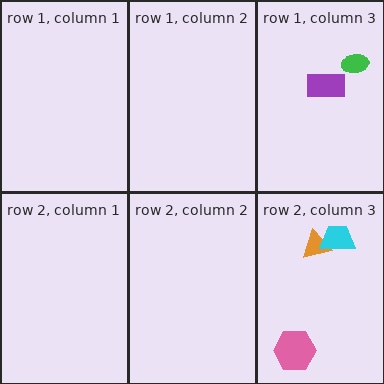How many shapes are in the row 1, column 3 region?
2.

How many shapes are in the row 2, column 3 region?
3.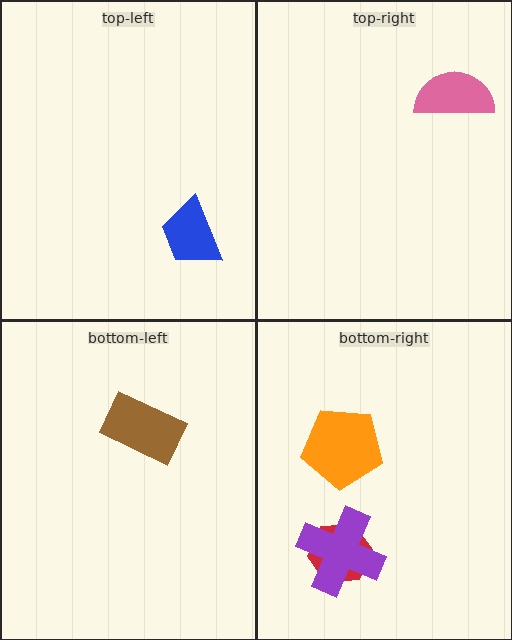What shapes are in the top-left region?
The blue trapezoid.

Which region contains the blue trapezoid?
The top-left region.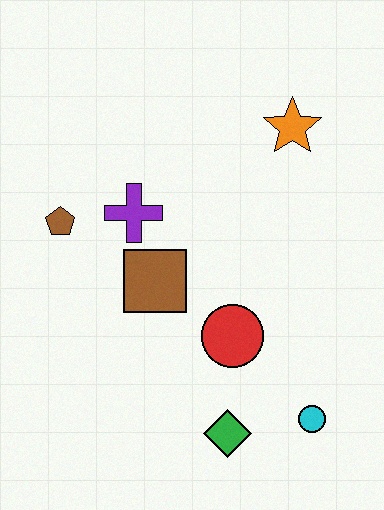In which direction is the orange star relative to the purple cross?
The orange star is to the right of the purple cross.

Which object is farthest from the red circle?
The orange star is farthest from the red circle.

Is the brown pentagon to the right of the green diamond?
No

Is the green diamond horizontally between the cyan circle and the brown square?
Yes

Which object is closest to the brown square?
The purple cross is closest to the brown square.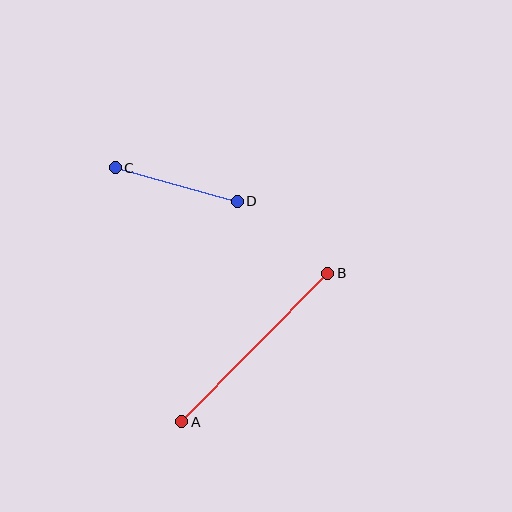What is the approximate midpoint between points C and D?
The midpoint is at approximately (176, 185) pixels.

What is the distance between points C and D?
The distance is approximately 126 pixels.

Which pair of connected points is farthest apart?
Points A and B are farthest apart.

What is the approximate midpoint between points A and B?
The midpoint is at approximately (255, 347) pixels.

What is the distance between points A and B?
The distance is approximately 208 pixels.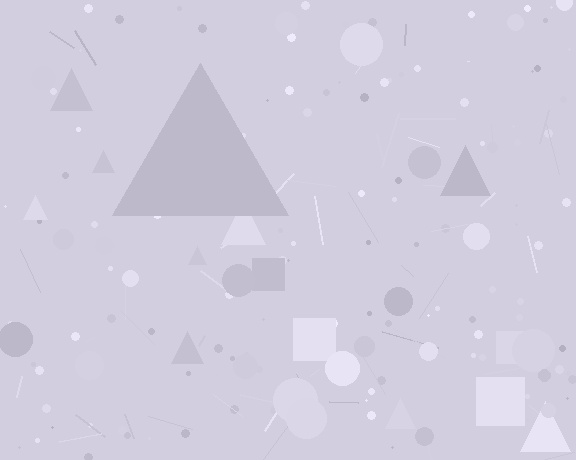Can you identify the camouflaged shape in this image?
The camouflaged shape is a triangle.